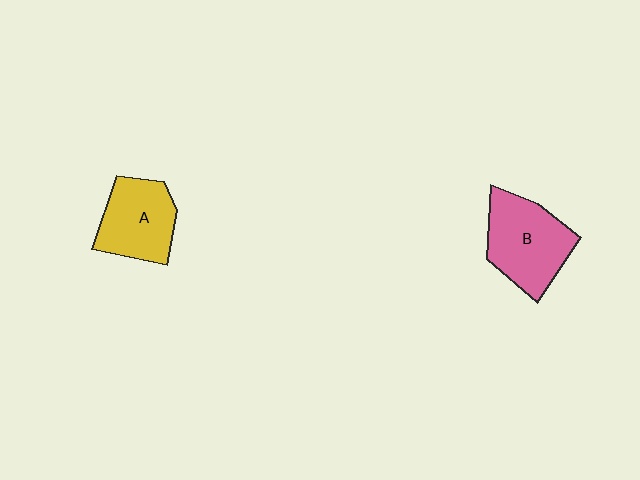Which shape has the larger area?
Shape B (pink).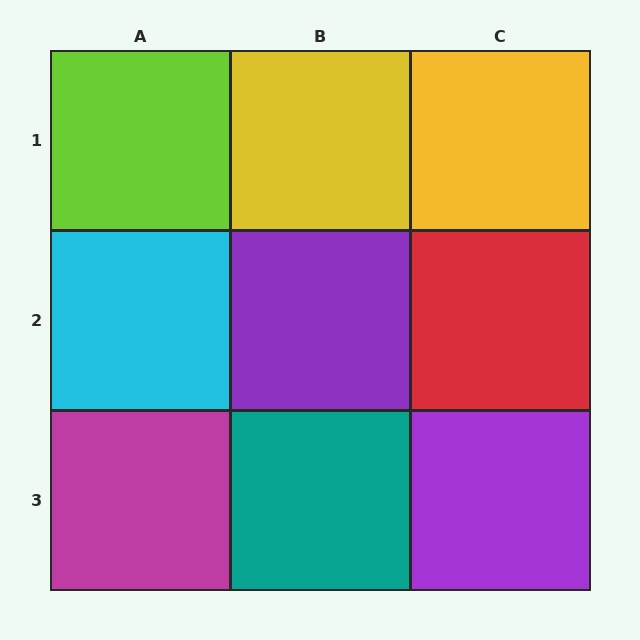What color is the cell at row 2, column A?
Cyan.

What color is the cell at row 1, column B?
Yellow.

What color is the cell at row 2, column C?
Red.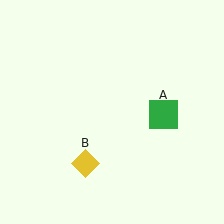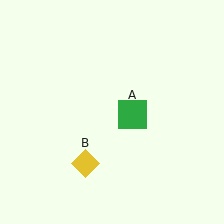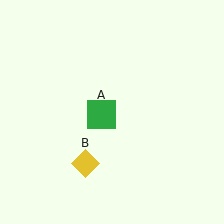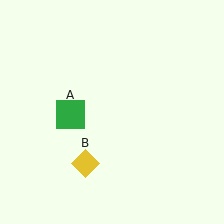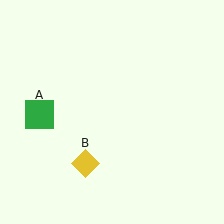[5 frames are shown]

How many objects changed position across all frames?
1 object changed position: green square (object A).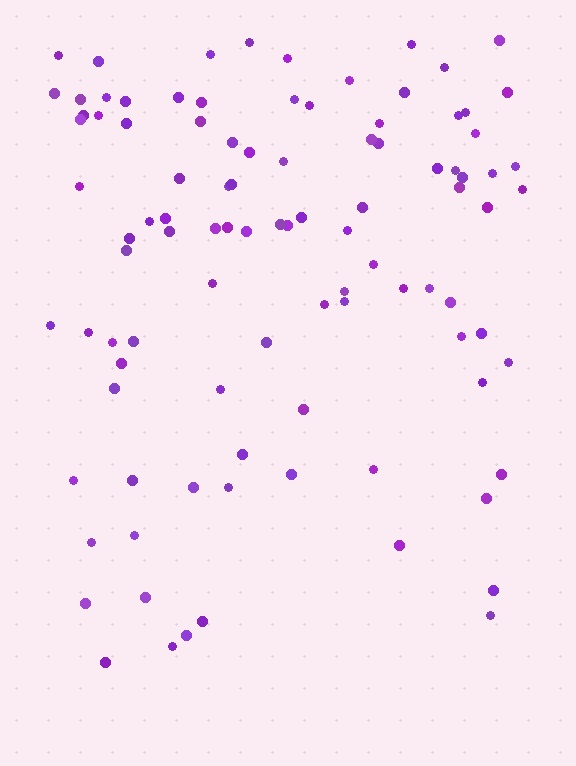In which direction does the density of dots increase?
From bottom to top, with the top side densest.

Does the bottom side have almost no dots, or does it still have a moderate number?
Still a moderate number, just noticeably fewer than the top.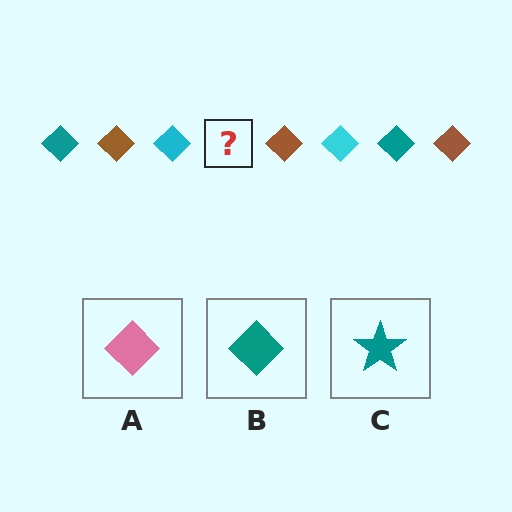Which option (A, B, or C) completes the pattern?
B.